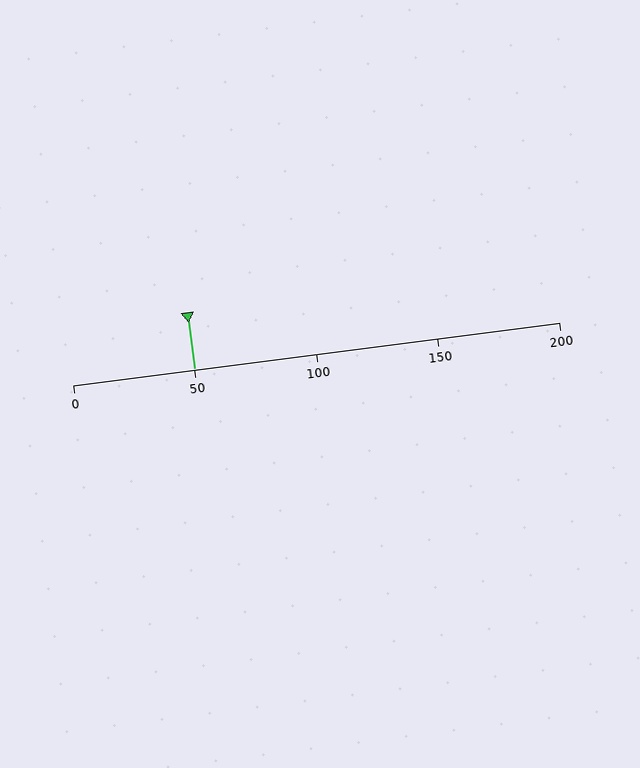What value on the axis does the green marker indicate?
The marker indicates approximately 50.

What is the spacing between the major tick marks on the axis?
The major ticks are spaced 50 apart.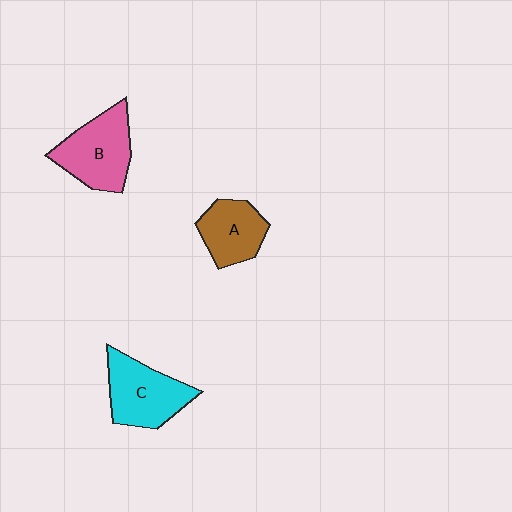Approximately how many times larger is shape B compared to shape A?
Approximately 1.3 times.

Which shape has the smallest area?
Shape A (brown).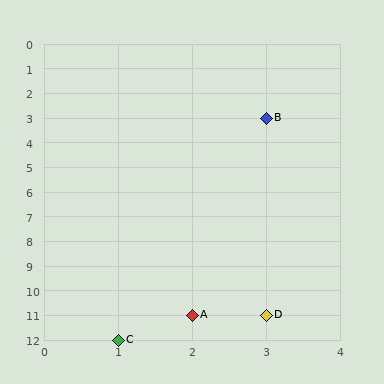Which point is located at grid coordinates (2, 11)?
Point A is at (2, 11).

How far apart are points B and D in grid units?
Points B and D are 8 rows apart.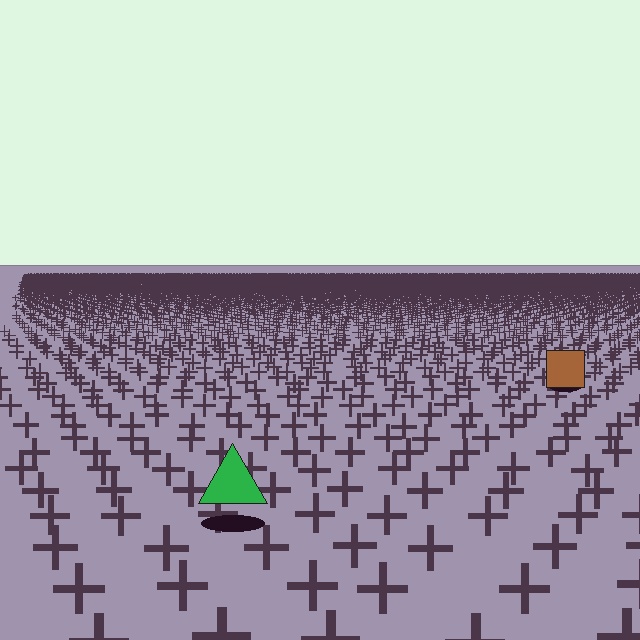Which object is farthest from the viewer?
The brown square is farthest from the viewer. It appears smaller and the ground texture around it is denser.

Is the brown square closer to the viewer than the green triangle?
No. The green triangle is closer — you can tell from the texture gradient: the ground texture is coarser near it.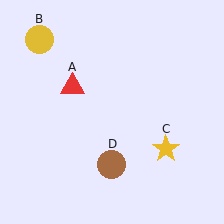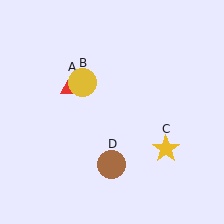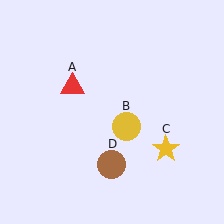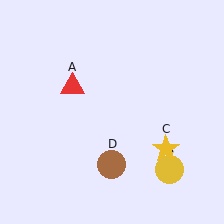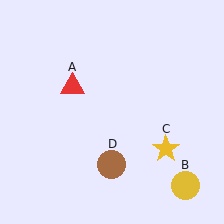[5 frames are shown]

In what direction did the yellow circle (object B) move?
The yellow circle (object B) moved down and to the right.